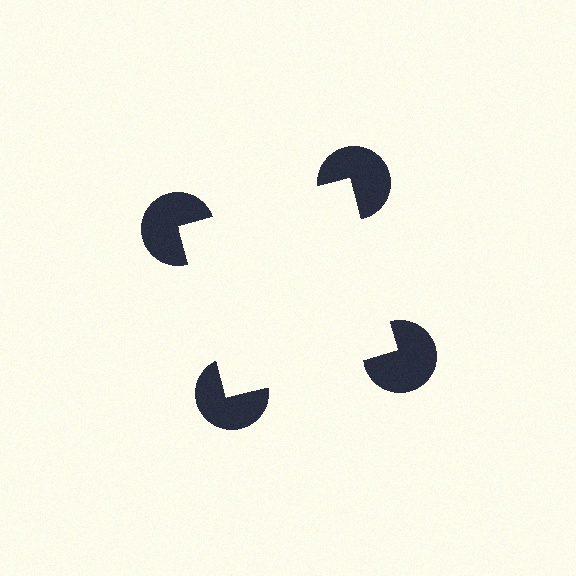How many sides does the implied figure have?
4 sides.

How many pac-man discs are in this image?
There are 4 — one at each vertex of the illusory square.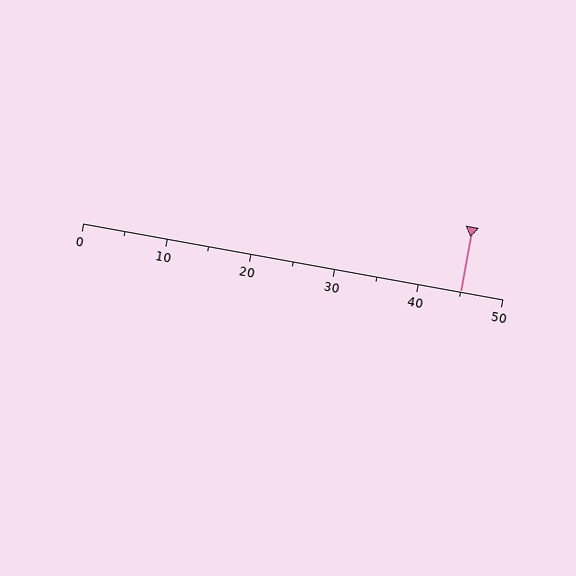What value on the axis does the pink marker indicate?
The marker indicates approximately 45.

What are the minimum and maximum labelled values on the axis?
The axis runs from 0 to 50.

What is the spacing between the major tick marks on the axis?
The major ticks are spaced 10 apart.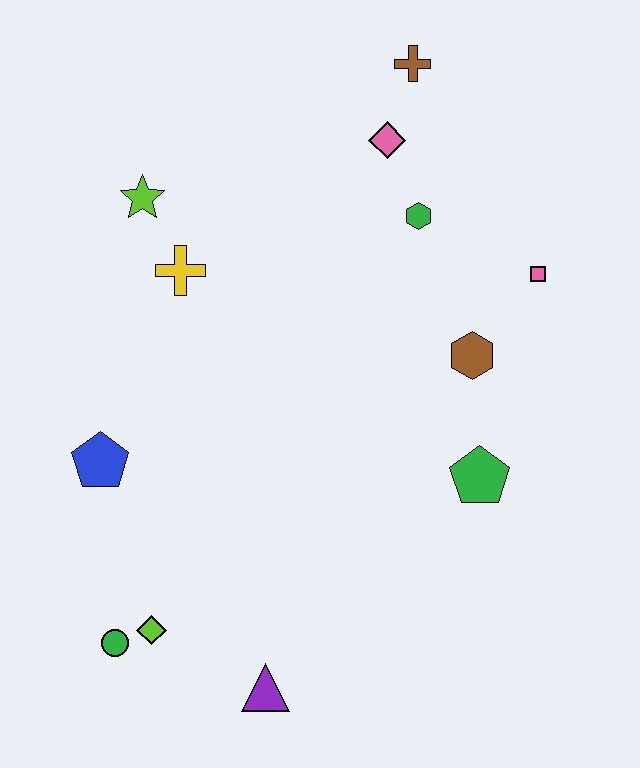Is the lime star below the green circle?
No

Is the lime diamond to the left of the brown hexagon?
Yes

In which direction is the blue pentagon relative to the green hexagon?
The blue pentagon is to the left of the green hexagon.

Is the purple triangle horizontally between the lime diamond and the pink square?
Yes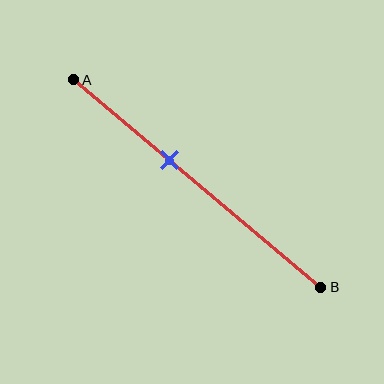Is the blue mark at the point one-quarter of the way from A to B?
No, the mark is at about 40% from A, not at the 25% one-quarter point.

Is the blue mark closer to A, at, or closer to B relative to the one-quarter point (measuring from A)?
The blue mark is closer to point B than the one-quarter point of segment AB.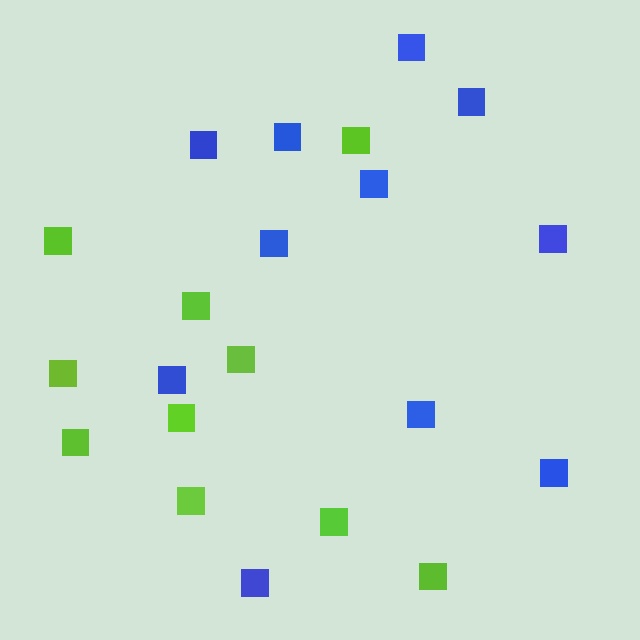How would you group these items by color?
There are 2 groups: one group of lime squares (10) and one group of blue squares (11).